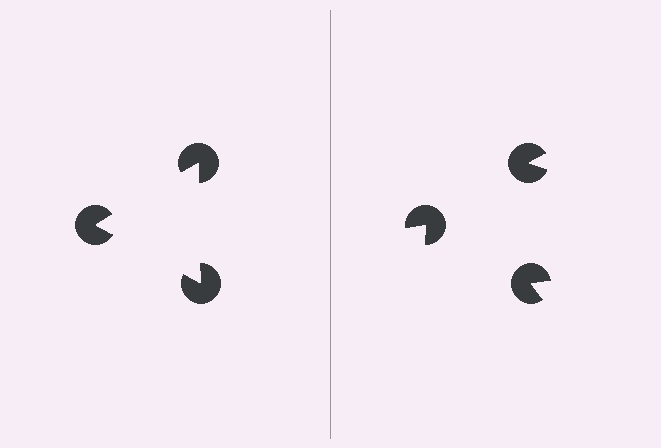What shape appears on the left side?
An illusory triangle.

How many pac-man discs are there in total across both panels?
6 — 3 on each side.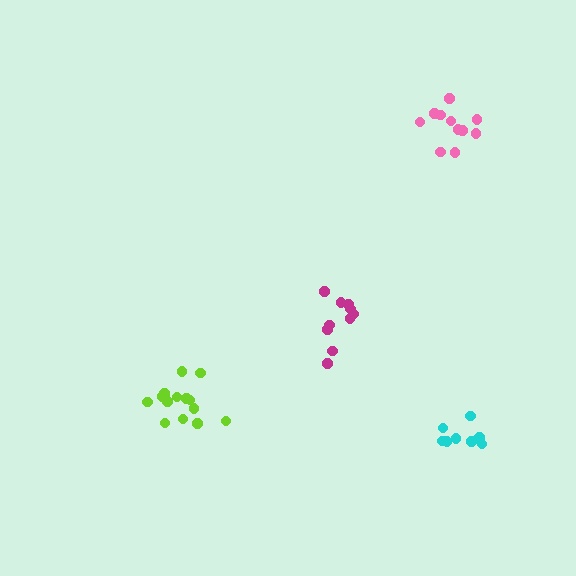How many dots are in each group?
Group 1: 8 dots, Group 2: 11 dots, Group 3: 14 dots, Group 4: 11 dots (44 total).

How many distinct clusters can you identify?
There are 4 distinct clusters.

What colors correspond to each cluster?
The clusters are colored: cyan, pink, lime, magenta.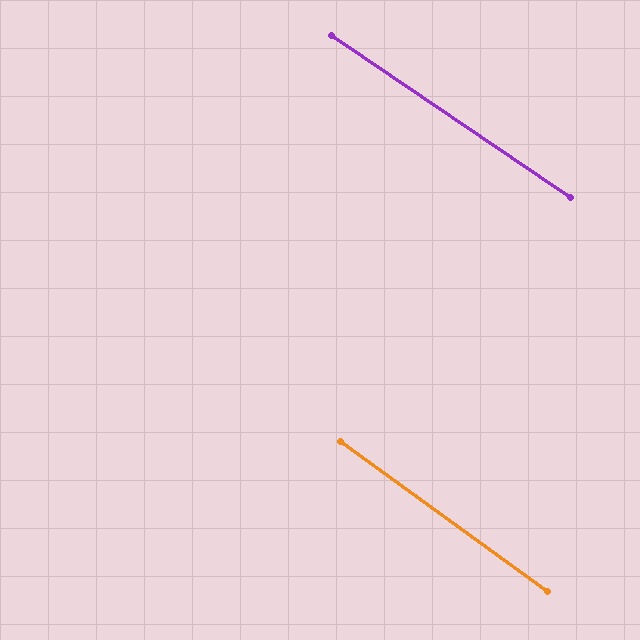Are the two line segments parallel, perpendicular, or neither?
Parallel — their directions differ by only 1.8°.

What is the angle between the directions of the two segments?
Approximately 2 degrees.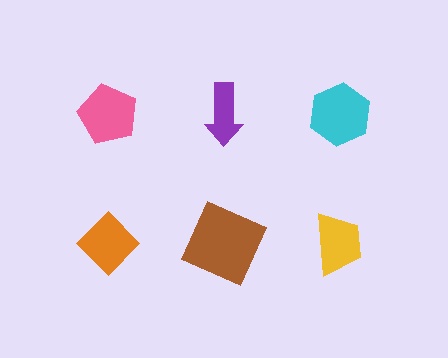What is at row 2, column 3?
A yellow trapezoid.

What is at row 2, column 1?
An orange diamond.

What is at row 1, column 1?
A pink pentagon.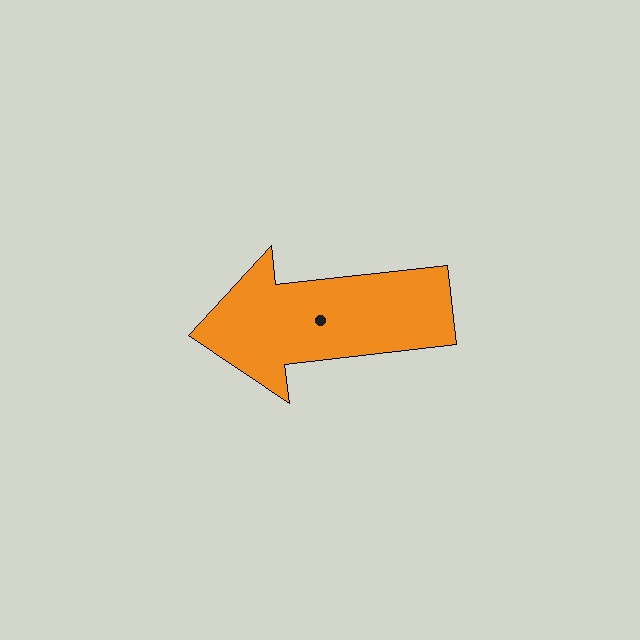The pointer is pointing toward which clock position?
Roughly 9 o'clock.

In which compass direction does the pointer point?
West.